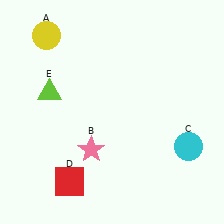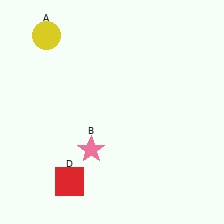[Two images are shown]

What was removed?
The cyan circle (C), the lime triangle (E) were removed in Image 2.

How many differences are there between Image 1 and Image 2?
There are 2 differences between the two images.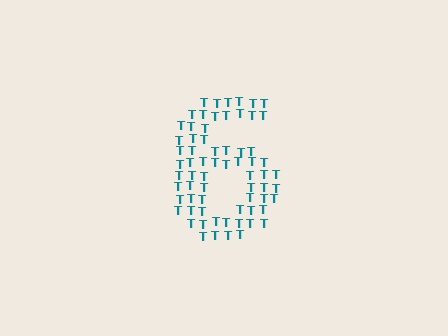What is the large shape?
The large shape is the digit 6.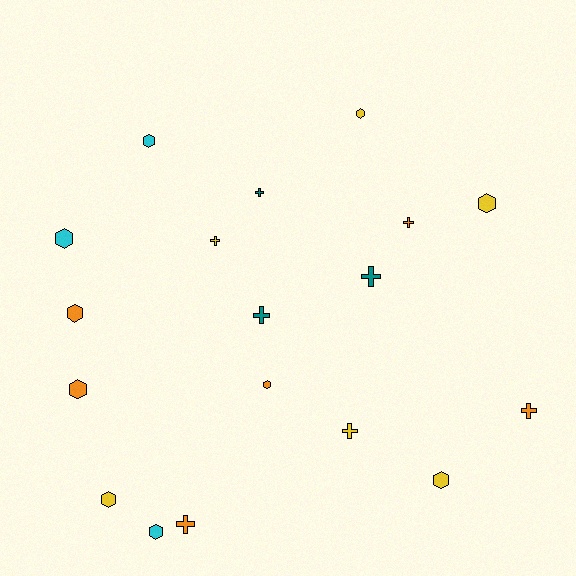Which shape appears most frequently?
Hexagon, with 10 objects.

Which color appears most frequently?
Orange, with 6 objects.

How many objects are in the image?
There are 18 objects.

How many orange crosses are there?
There are 3 orange crosses.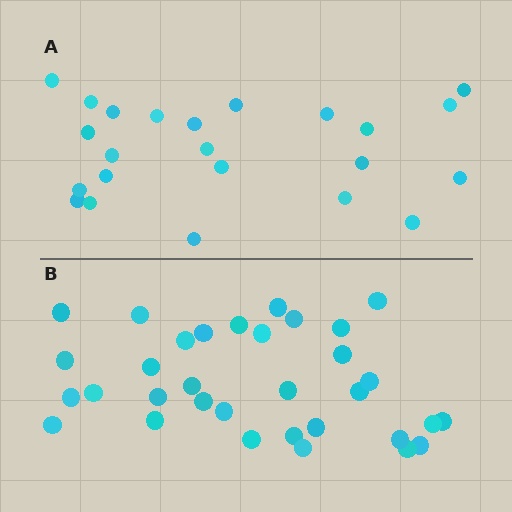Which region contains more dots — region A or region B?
Region B (the bottom region) has more dots.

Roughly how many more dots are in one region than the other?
Region B has roughly 10 or so more dots than region A.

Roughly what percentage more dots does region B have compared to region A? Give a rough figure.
About 45% more.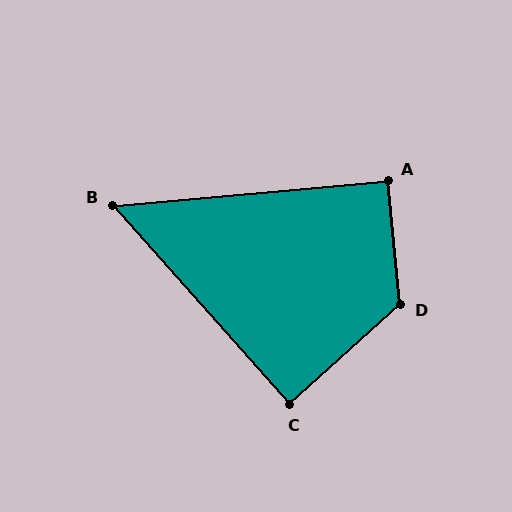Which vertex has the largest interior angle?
D, at approximately 127 degrees.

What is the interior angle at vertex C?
Approximately 90 degrees (approximately right).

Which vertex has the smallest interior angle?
B, at approximately 53 degrees.